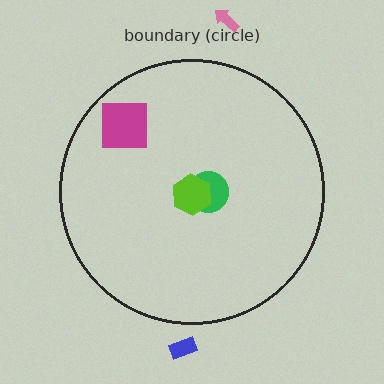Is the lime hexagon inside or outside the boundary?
Inside.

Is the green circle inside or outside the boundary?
Inside.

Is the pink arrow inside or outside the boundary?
Outside.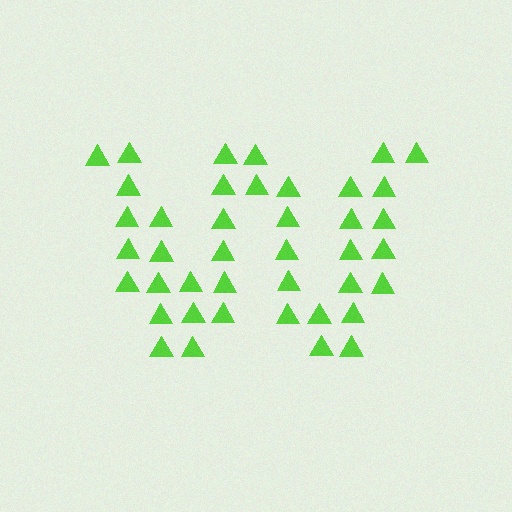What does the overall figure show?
The overall figure shows the letter W.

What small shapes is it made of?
It is made of small triangles.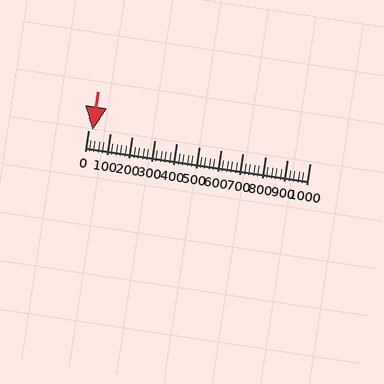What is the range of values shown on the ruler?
The ruler shows values from 0 to 1000.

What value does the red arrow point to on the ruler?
The red arrow points to approximately 20.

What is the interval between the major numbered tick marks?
The major tick marks are spaced 100 units apart.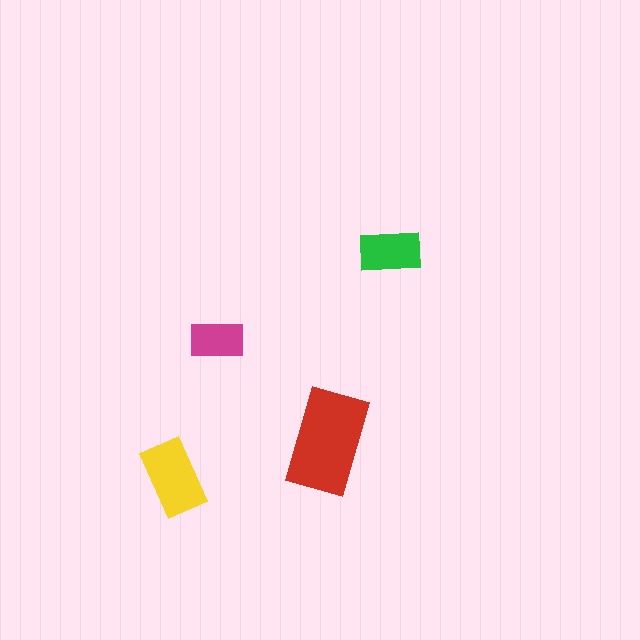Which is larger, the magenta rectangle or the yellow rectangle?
The yellow one.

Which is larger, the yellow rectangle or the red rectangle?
The red one.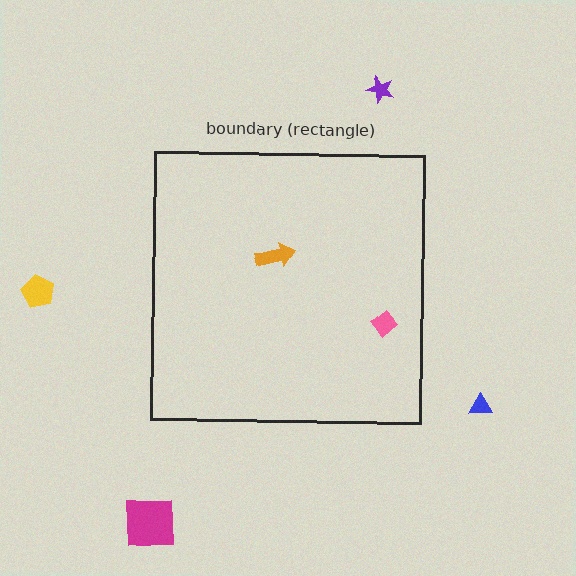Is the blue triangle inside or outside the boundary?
Outside.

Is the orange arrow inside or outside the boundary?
Inside.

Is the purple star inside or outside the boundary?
Outside.